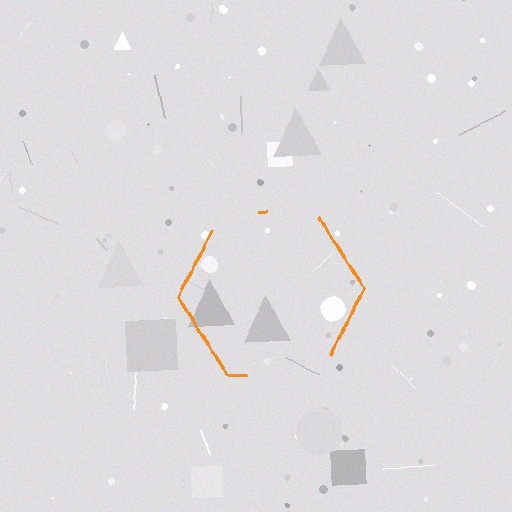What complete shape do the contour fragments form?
The contour fragments form a hexagon.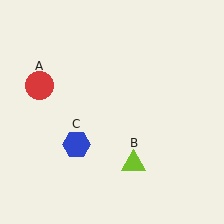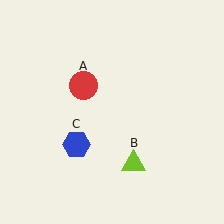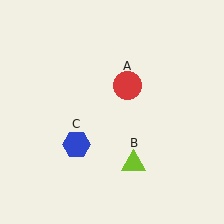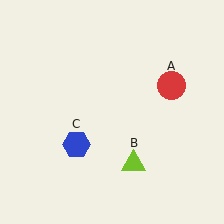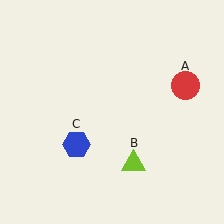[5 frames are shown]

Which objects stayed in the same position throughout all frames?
Lime triangle (object B) and blue hexagon (object C) remained stationary.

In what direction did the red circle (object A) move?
The red circle (object A) moved right.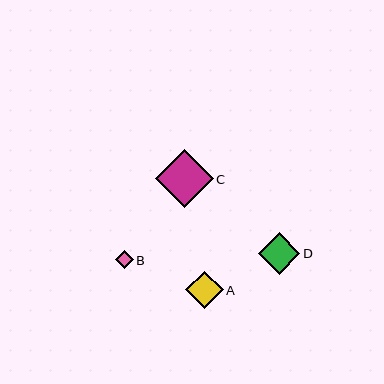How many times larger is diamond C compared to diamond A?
Diamond C is approximately 1.6 times the size of diamond A.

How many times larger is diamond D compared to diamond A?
Diamond D is approximately 1.1 times the size of diamond A.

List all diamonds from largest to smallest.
From largest to smallest: C, D, A, B.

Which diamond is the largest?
Diamond C is the largest with a size of approximately 58 pixels.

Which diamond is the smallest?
Diamond B is the smallest with a size of approximately 18 pixels.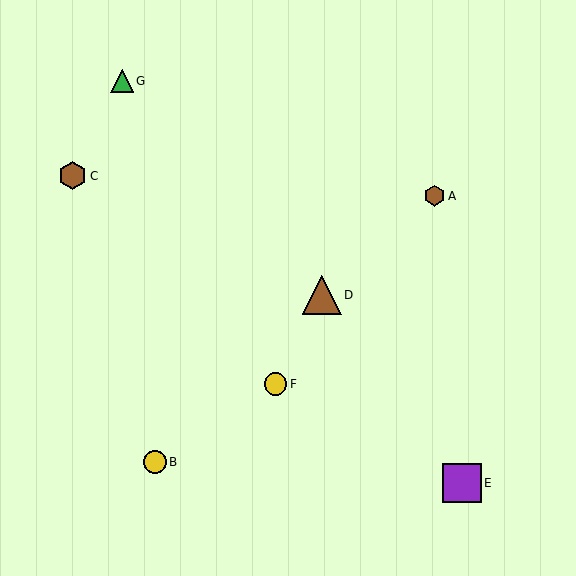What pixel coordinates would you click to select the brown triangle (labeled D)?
Click at (322, 295) to select the brown triangle D.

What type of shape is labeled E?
Shape E is a purple square.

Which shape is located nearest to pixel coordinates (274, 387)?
The yellow circle (labeled F) at (276, 384) is nearest to that location.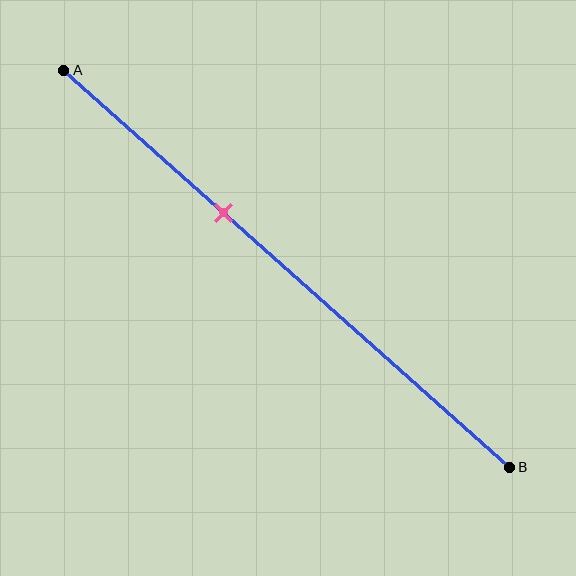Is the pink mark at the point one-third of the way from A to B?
Yes, the mark is approximately at the one-third point.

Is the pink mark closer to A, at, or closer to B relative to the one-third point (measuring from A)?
The pink mark is approximately at the one-third point of segment AB.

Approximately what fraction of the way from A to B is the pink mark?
The pink mark is approximately 35% of the way from A to B.